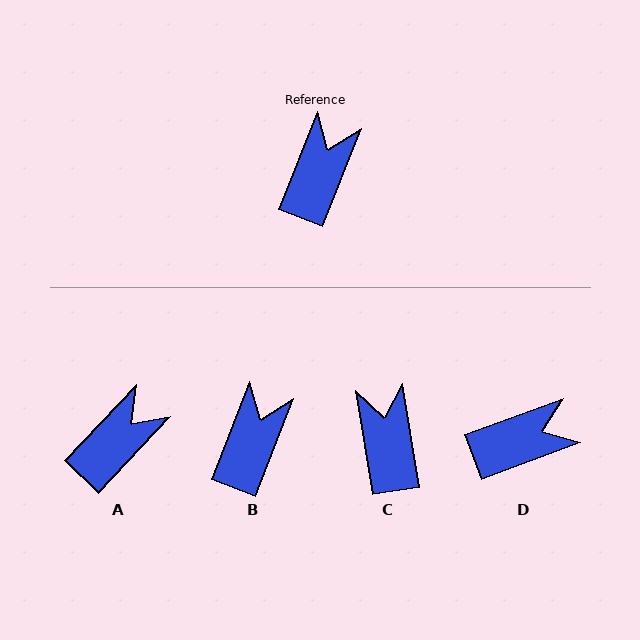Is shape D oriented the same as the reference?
No, it is off by about 48 degrees.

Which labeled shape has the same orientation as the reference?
B.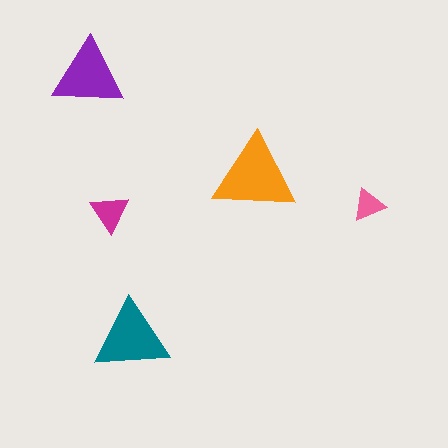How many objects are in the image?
There are 5 objects in the image.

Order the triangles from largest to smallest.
the orange one, the teal one, the purple one, the magenta one, the pink one.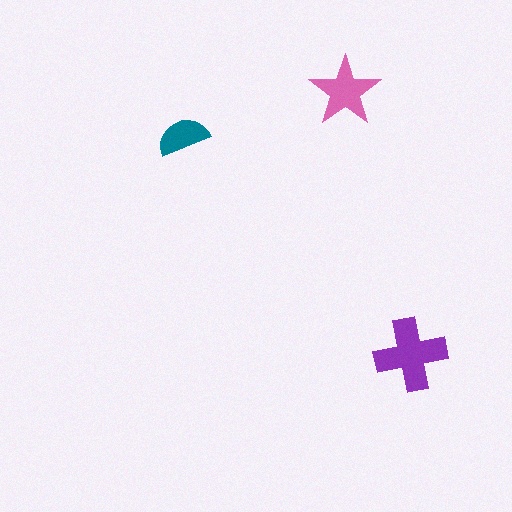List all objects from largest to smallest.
The purple cross, the pink star, the teal semicircle.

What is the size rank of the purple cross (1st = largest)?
1st.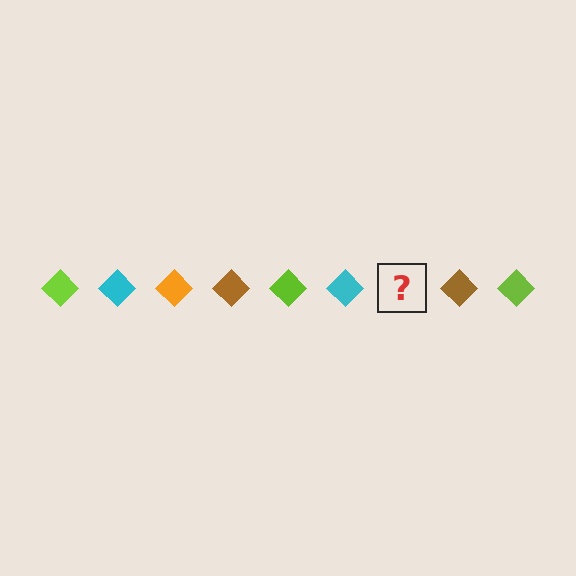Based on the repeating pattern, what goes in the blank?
The blank should be an orange diamond.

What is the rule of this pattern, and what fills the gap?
The rule is that the pattern cycles through lime, cyan, orange, brown diamonds. The gap should be filled with an orange diamond.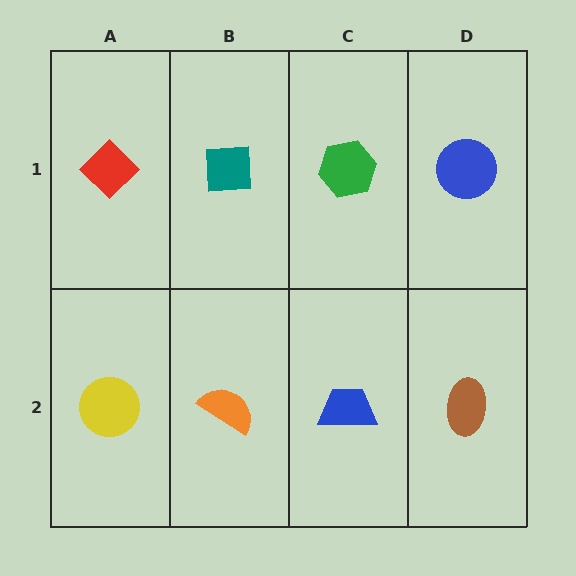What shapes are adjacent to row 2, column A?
A red diamond (row 1, column A), an orange semicircle (row 2, column B).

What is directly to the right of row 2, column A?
An orange semicircle.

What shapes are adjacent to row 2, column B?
A teal square (row 1, column B), a yellow circle (row 2, column A), a blue trapezoid (row 2, column C).